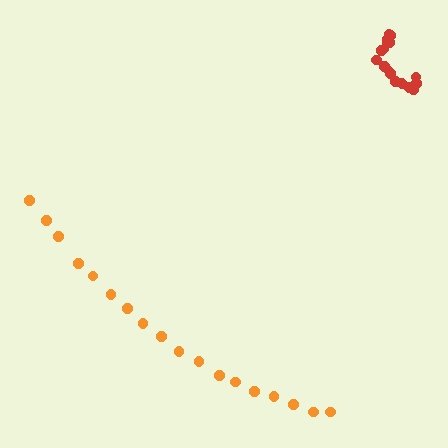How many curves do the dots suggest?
There are 2 distinct paths.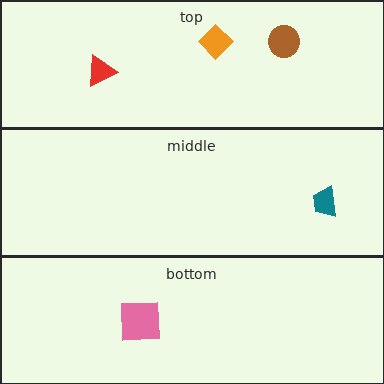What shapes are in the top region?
The brown circle, the red triangle, the orange diamond.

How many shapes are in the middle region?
1.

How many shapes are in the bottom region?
1.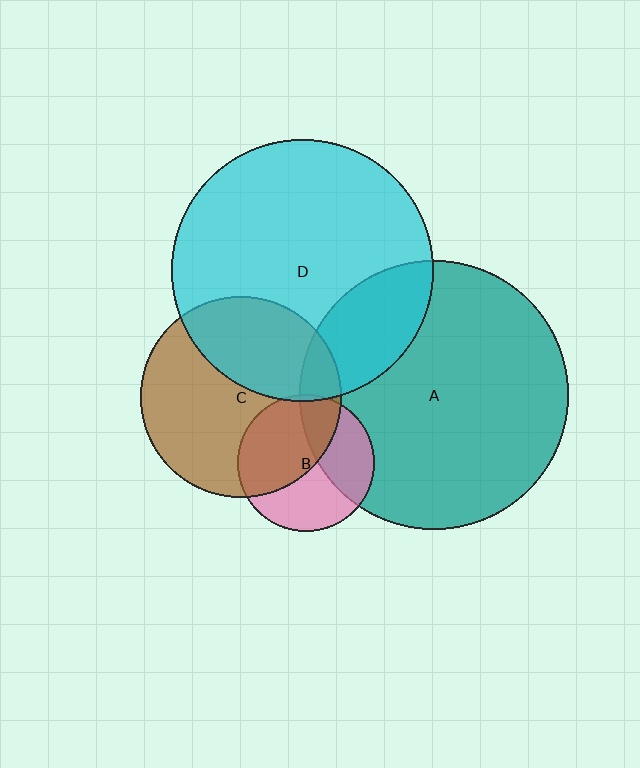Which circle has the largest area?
Circle A (teal).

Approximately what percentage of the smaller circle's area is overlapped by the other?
Approximately 5%.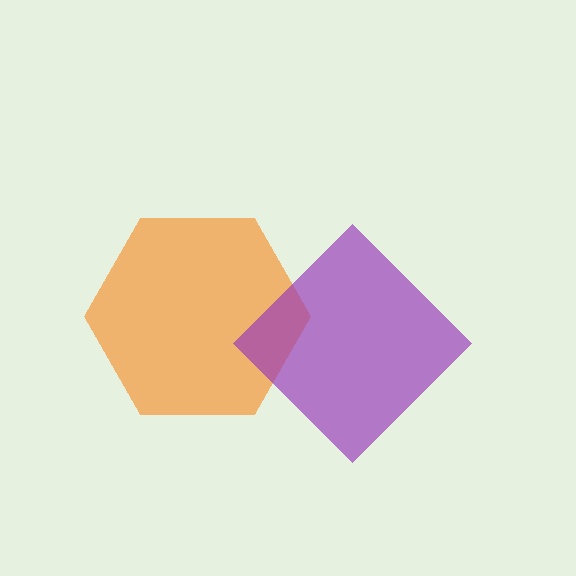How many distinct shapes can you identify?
There are 2 distinct shapes: an orange hexagon, a purple diamond.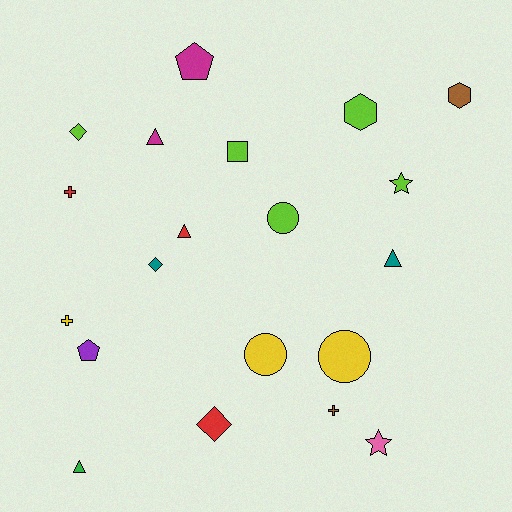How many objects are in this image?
There are 20 objects.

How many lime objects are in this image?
There are 5 lime objects.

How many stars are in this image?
There are 2 stars.